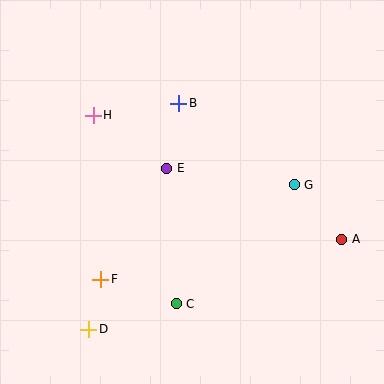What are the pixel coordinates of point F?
Point F is at (101, 279).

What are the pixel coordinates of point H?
Point H is at (93, 115).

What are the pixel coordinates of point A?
Point A is at (342, 239).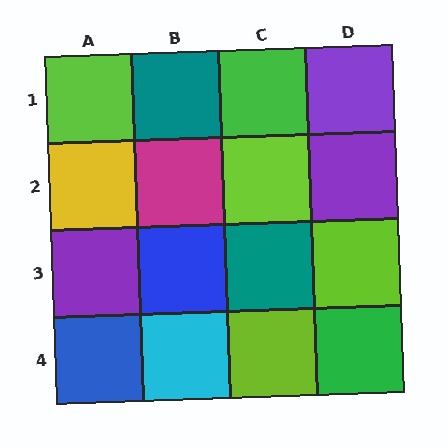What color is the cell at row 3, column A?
Purple.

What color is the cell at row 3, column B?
Blue.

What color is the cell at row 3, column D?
Lime.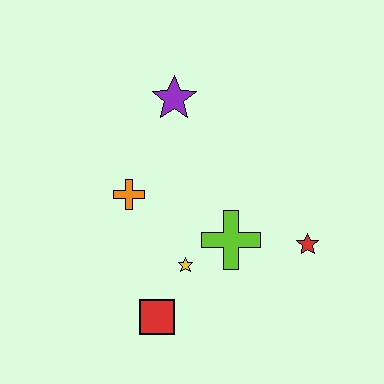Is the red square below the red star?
Yes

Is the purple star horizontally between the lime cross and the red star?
No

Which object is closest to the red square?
The yellow star is closest to the red square.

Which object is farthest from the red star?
The purple star is farthest from the red star.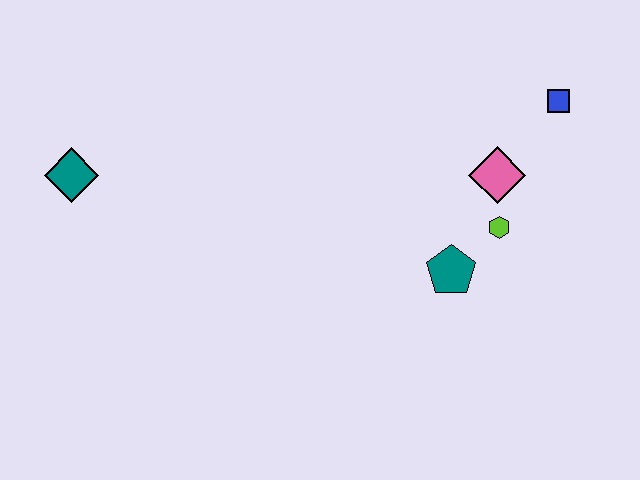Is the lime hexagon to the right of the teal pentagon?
Yes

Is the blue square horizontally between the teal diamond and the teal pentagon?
No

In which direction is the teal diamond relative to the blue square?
The teal diamond is to the left of the blue square.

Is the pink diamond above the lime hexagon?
Yes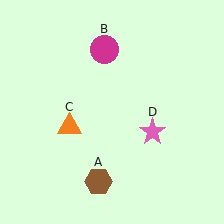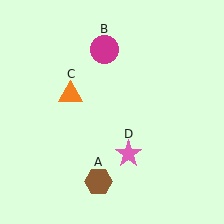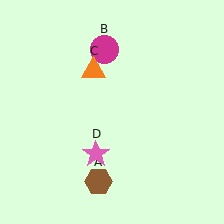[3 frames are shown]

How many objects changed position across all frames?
2 objects changed position: orange triangle (object C), pink star (object D).